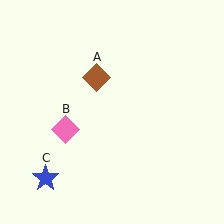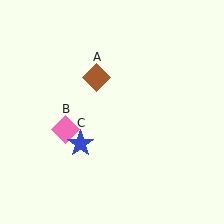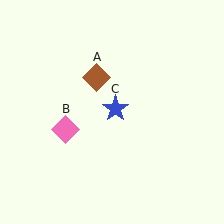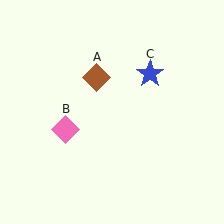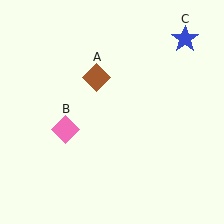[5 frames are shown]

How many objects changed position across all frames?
1 object changed position: blue star (object C).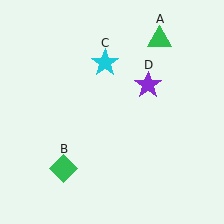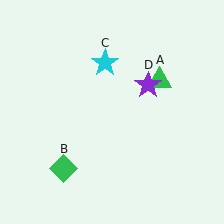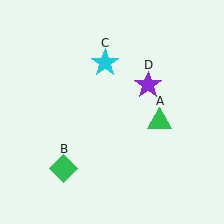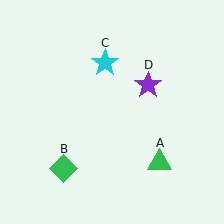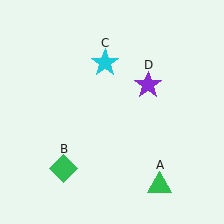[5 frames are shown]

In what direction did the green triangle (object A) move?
The green triangle (object A) moved down.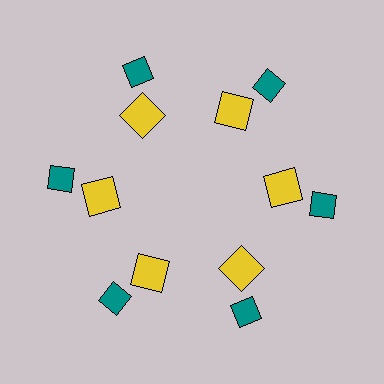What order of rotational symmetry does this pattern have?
This pattern has 6-fold rotational symmetry.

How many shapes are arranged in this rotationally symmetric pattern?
There are 12 shapes, arranged in 6 groups of 2.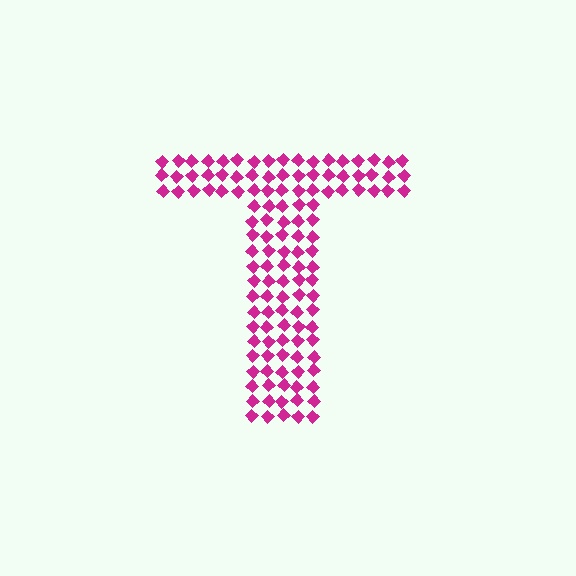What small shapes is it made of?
It is made of small diamonds.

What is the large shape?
The large shape is the letter T.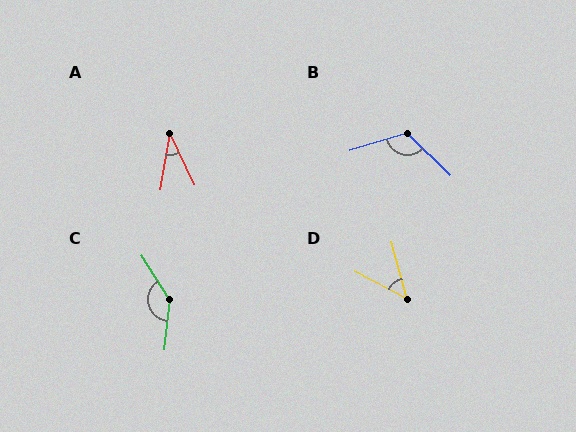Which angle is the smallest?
A, at approximately 34 degrees.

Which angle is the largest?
C, at approximately 141 degrees.